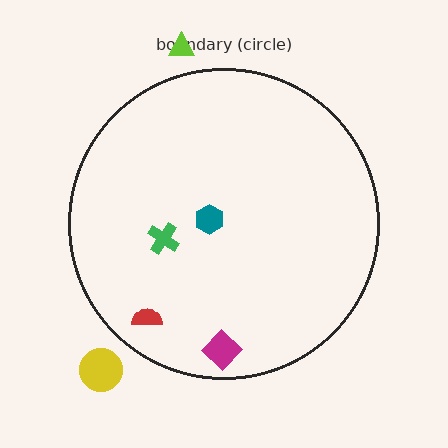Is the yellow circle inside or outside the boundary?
Outside.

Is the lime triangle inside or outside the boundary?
Outside.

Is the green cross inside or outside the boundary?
Inside.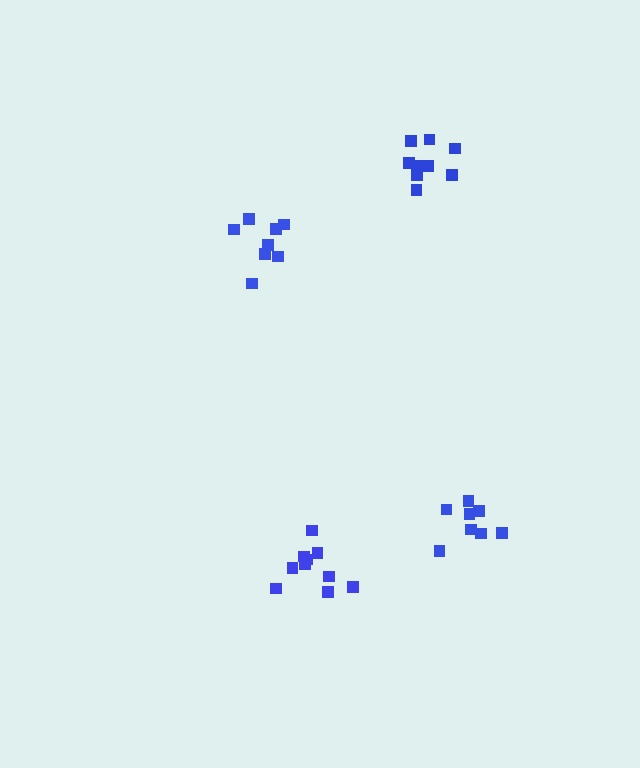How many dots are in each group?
Group 1: 10 dots, Group 2: 9 dots, Group 3: 8 dots, Group 4: 8 dots (35 total).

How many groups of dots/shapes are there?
There are 4 groups.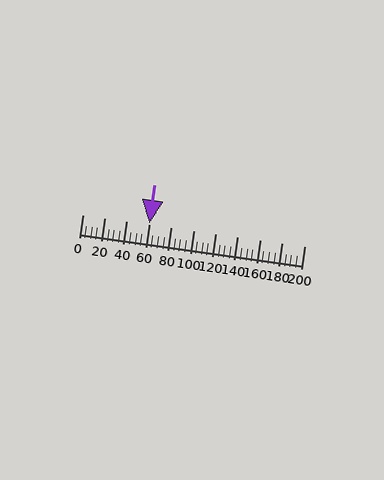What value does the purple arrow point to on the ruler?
The purple arrow points to approximately 60.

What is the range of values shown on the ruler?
The ruler shows values from 0 to 200.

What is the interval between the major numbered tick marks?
The major tick marks are spaced 20 units apart.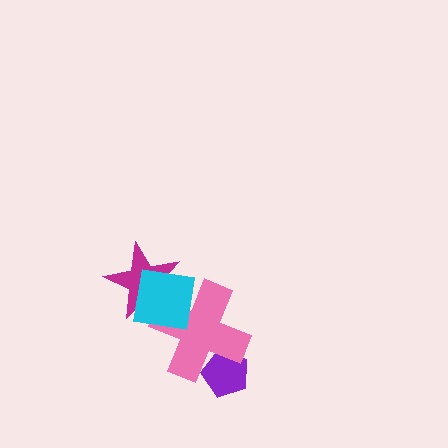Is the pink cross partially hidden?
Yes, it is partially covered by another shape.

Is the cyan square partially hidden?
No, no other shape covers it.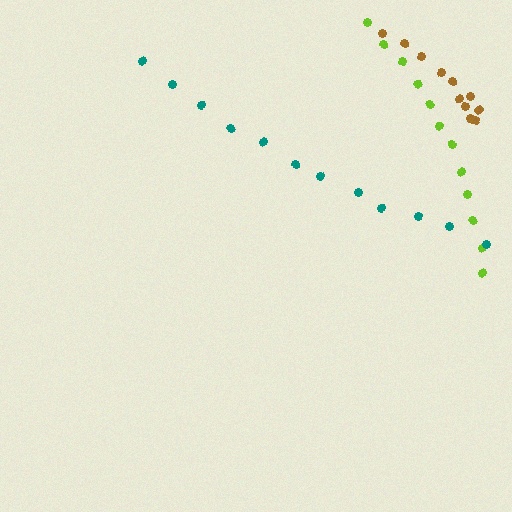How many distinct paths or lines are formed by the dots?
There are 3 distinct paths.